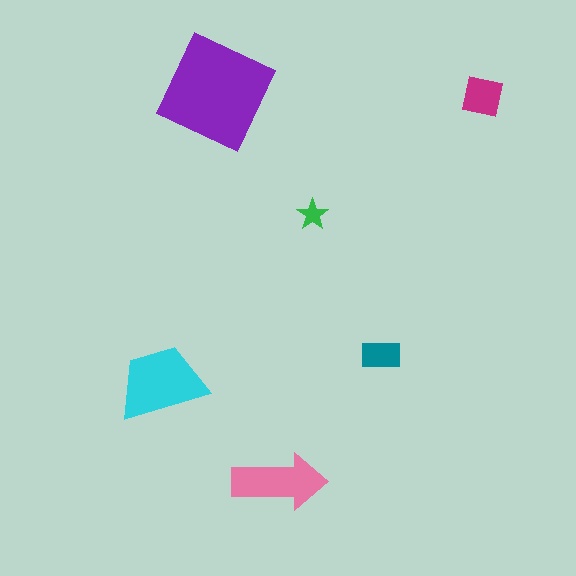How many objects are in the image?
There are 6 objects in the image.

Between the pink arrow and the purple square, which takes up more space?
The purple square.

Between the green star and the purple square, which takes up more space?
The purple square.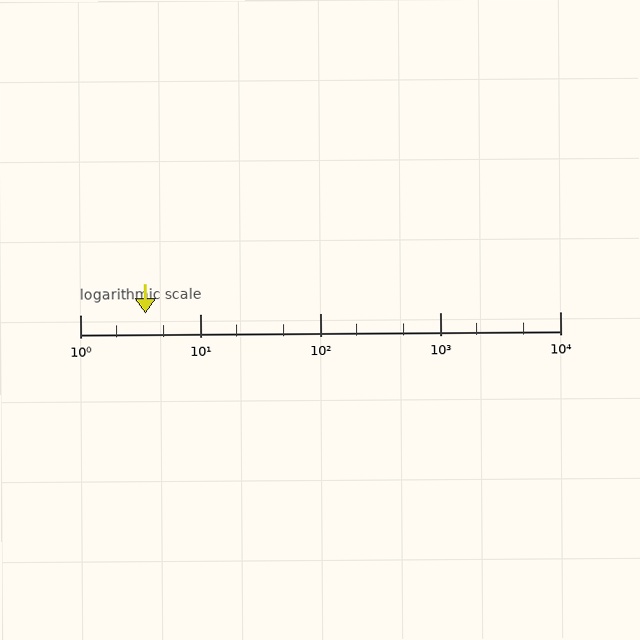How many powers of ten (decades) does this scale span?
The scale spans 4 decades, from 1 to 10000.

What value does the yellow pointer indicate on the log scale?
The pointer indicates approximately 3.5.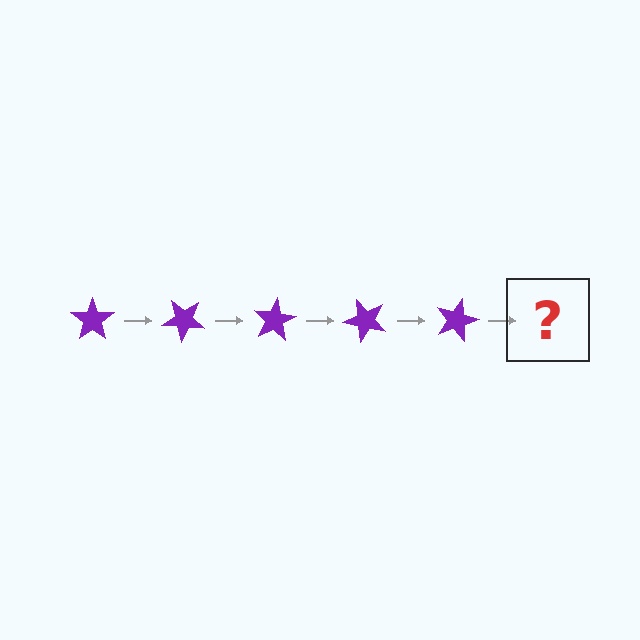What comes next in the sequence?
The next element should be a purple star rotated 200 degrees.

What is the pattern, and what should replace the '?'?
The pattern is that the star rotates 40 degrees each step. The '?' should be a purple star rotated 200 degrees.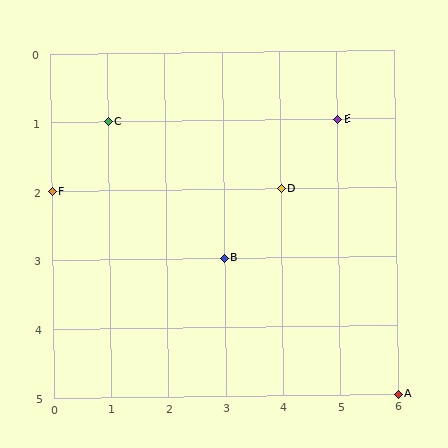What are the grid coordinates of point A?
Point A is at grid coordinates (6, 5).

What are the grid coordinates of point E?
Point E is at grid coordinates (5, 1).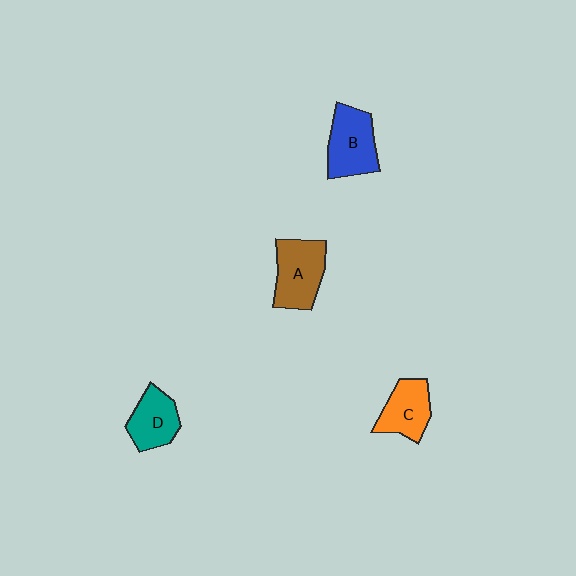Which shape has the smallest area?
Shape D (teal).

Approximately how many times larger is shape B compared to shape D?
Approximately 1.2 times.